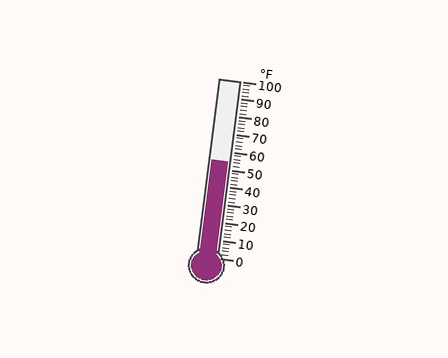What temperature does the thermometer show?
The thermometer shows approximately 54°F.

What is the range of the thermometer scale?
The thermometer scale ranges from 0°F to 100°F.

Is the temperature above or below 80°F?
The temperature is below 80°F.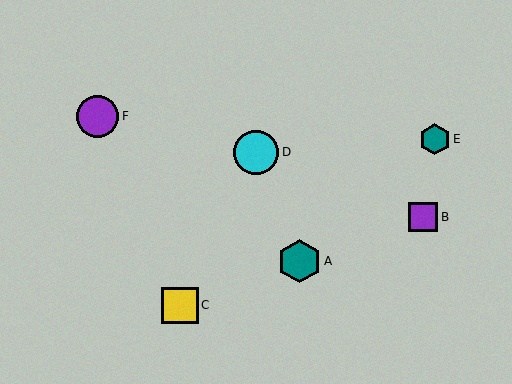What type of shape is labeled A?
Shape A is a teal hexagon.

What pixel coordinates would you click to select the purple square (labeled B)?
Click at (423, 217) to select the purple square B.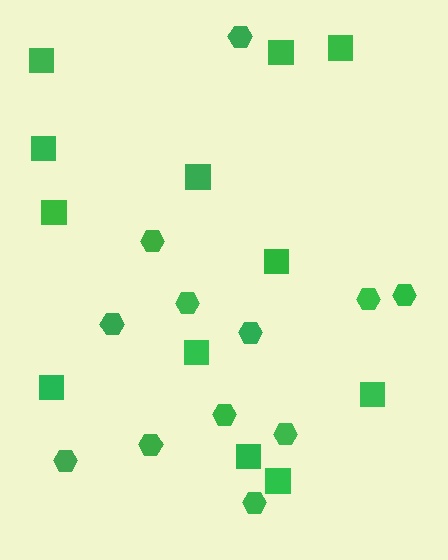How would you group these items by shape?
There are 2 groups: one group of hexagons (12) and one group of squares (12).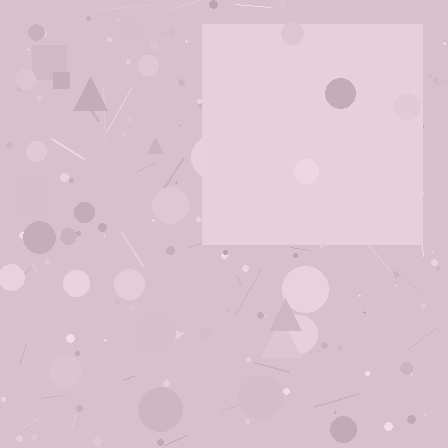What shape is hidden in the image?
A square is hidden in the image.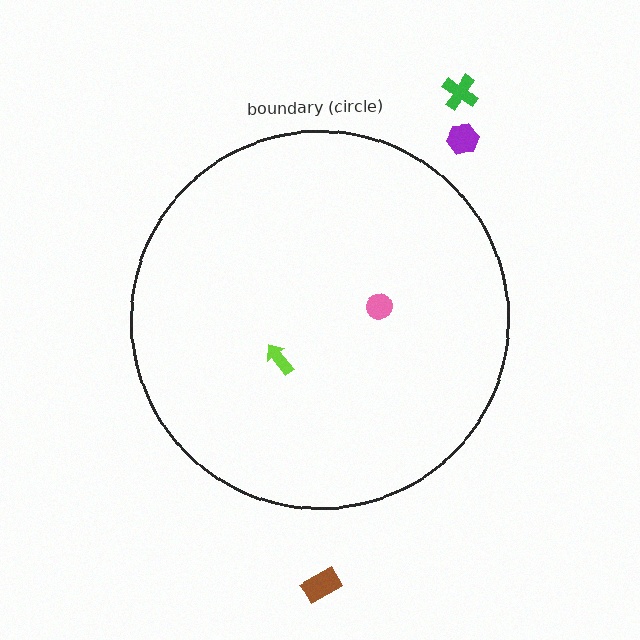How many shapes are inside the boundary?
2 inside, 3 outside.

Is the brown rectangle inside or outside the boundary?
Outside.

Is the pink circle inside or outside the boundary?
Inside.